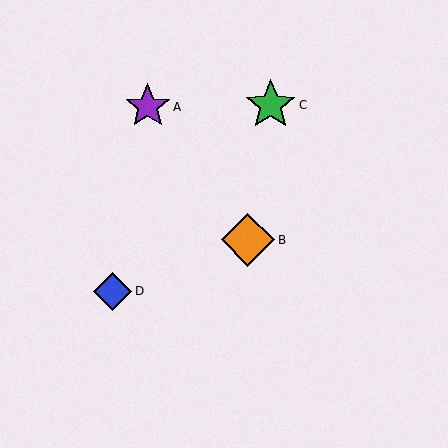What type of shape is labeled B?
Shape B is an orange diamond.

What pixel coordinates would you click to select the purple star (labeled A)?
Click at (148, 107) to select the purple star A.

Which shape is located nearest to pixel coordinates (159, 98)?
The purple star (labeled A) at (148, 107) is nearest to that location.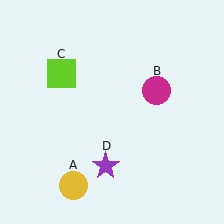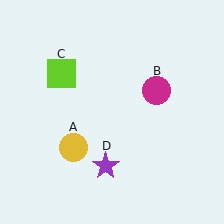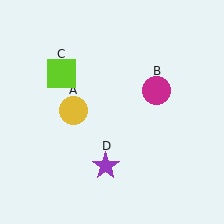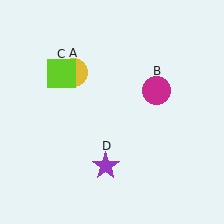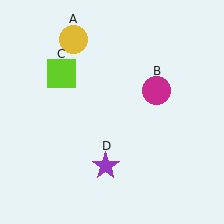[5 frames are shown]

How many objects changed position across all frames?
1 object changed position: yellow circle (object A).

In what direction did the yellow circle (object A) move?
The yellow circle (object A) moved up.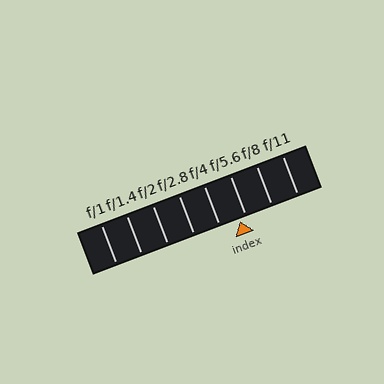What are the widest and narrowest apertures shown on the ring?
The widest aperture shown is f/1 and the narrowest is f/11.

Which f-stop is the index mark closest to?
The index mark is closest to f/5.6.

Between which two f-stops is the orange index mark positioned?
The index mark is between f/4 and f/5.6.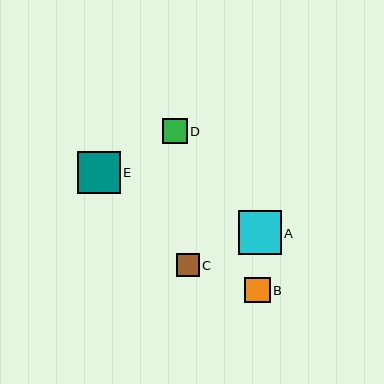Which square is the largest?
Square A is the largest with a size of approximately 43 pixels.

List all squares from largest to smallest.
From largest to smallest: A, E, B, D, C.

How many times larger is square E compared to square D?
Square E is approximately 1.7 times the size of square D.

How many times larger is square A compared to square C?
Square A is approximately 1.9 times the size of square C.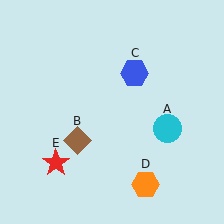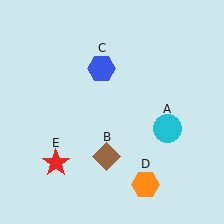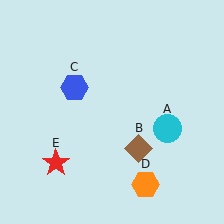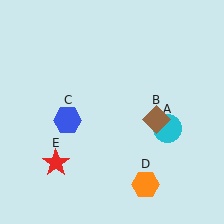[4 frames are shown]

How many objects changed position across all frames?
2 objects changed position: brown diamond (object B), blue hexagon (object C).